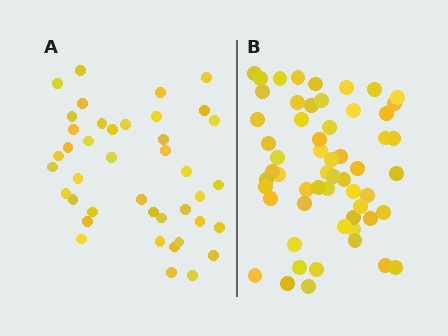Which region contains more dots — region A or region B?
Region B (the right region) has more dots.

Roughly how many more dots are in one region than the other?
Region B has approximately 15 more dots than region A.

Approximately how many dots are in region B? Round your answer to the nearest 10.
About 60 dots. (The exact count is 57, which rounds to 60.)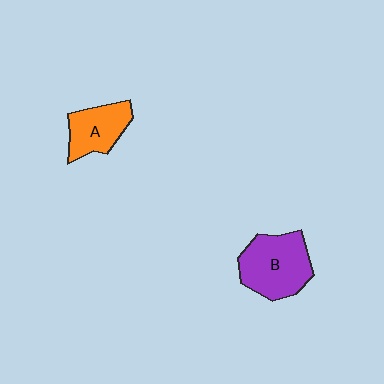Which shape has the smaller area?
Shape A (orange).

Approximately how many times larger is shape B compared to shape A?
Approximately 1.5 times.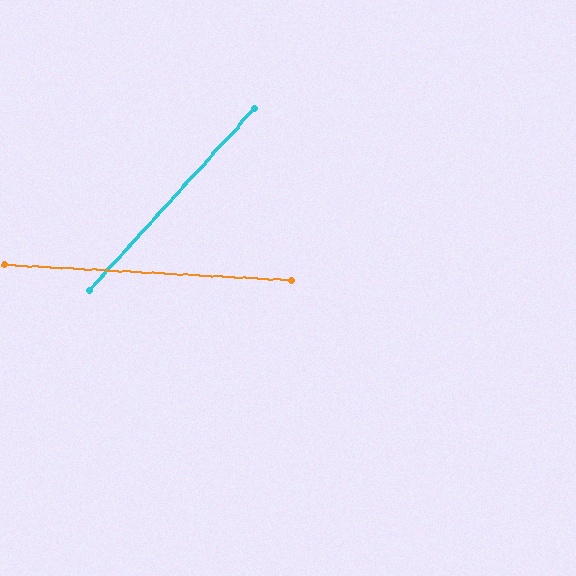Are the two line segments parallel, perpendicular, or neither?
Neither parallel nor perpendicular — they differ by about 51°.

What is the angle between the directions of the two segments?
Approximately 51 degrees.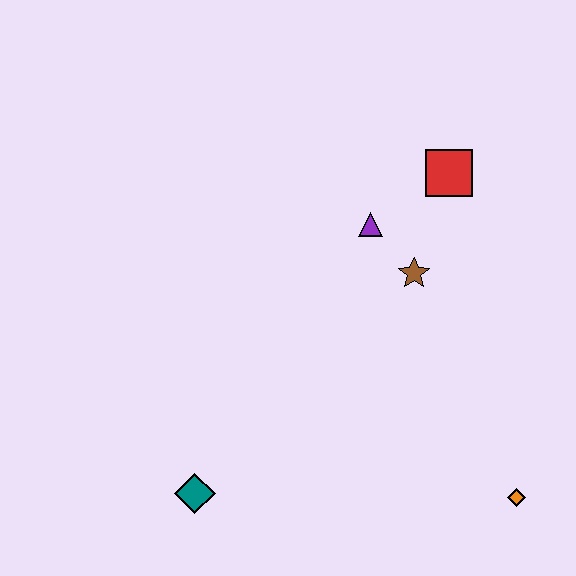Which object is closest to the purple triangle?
The brown star is closest to the purple triangle.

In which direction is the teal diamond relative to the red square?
The teal diamond is below the red square.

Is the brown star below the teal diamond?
No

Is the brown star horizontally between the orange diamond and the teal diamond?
Yes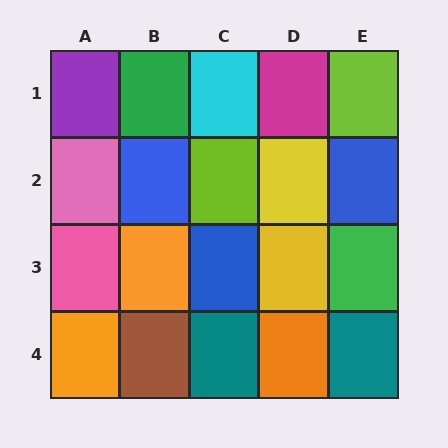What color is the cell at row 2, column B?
Blue.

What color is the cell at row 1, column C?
Cyan.